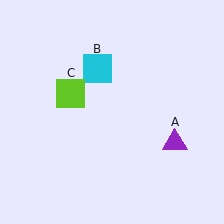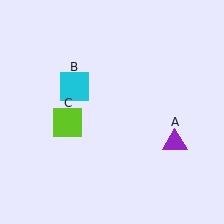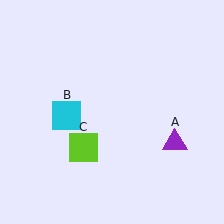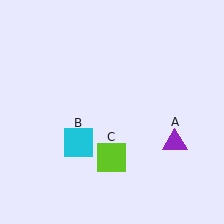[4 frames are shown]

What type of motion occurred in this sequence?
The cyan square (object B), lime square (object C) rotated counterclockwise around the center of the scene.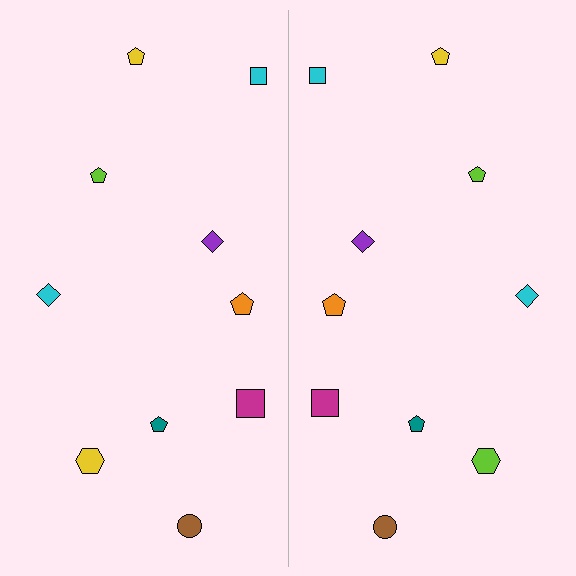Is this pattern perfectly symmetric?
No, the pattern is not perfectly symmetric. The lime hexagon on the right side breaks the symmetry — its mirror counterpart is yellow.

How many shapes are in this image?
There are 20 shapes in this image.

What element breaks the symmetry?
The lime hexagon on the right side breaks the symmetry — its mirror counterpart is yellow.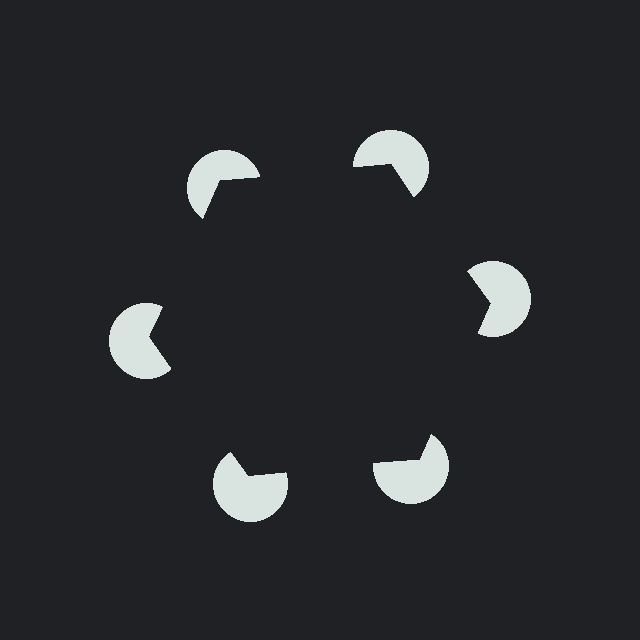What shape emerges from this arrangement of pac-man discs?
An illusory hexagon — its edges are inferred from the aligned wedge cuts in the pac-man discs, not physically drawn.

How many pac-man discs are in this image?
There are 6 — one at each vertex of the illusory hexagon.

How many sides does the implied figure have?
6 sides.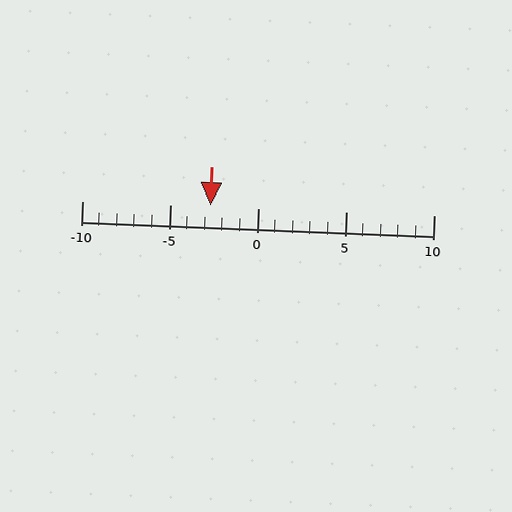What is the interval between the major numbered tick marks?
The major tick marks are spaced 5 units apart.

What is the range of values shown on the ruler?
The ruler shows values from -10 to 10.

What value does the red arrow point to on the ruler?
The red arrow points to approximately -3.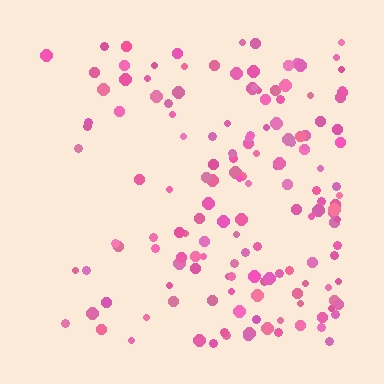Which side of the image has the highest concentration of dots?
The right.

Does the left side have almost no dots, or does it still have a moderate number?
Still a moderate number, just noticeably fewer than the right.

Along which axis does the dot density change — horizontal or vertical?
Horizontal.